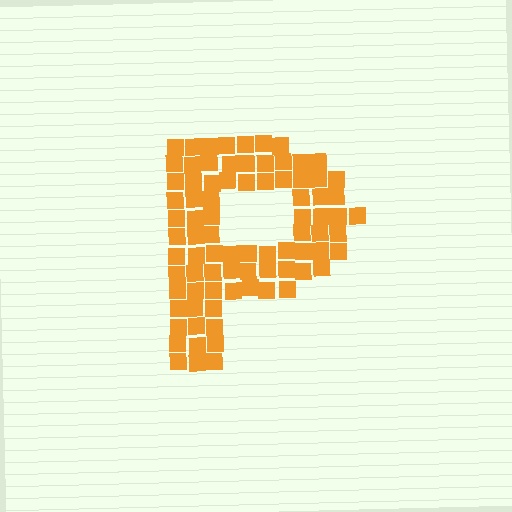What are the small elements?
The small elements are squares.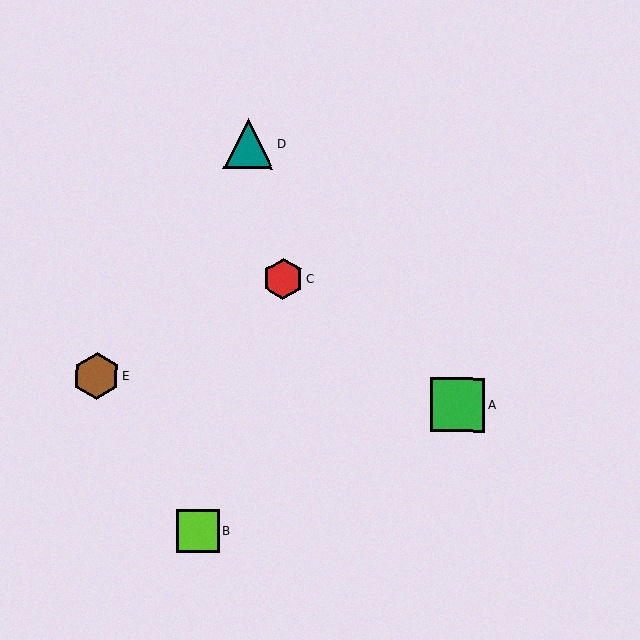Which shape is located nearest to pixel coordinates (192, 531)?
The lime square (labeled B) at (198, 531) is nearest to that location.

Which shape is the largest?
The green square (labeled A) is the largest.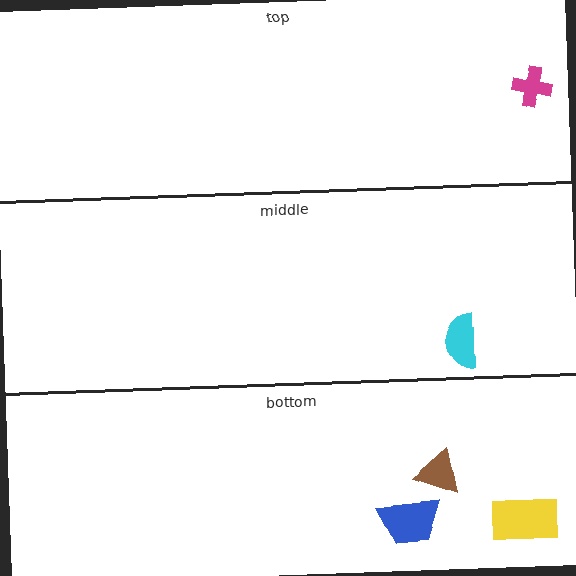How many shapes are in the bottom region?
3.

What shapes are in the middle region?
The cyan semicircle.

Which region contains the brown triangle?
The bottom region.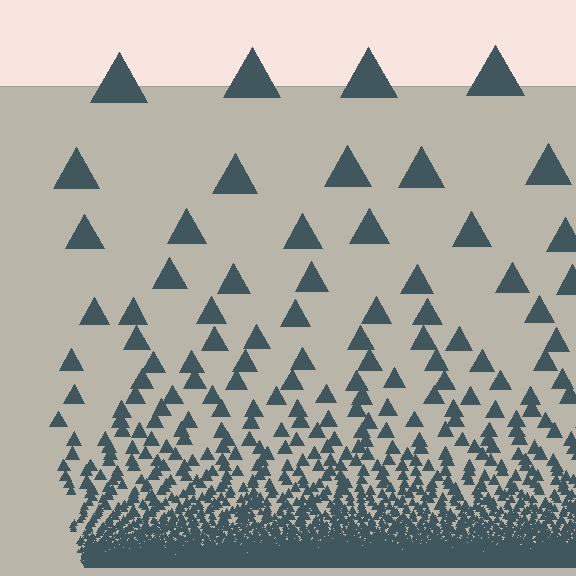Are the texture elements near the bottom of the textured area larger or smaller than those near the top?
Smaller. The gradient is inverted — elements near the bottom are smaller and denser.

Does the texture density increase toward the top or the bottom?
Density increases toward the bottom.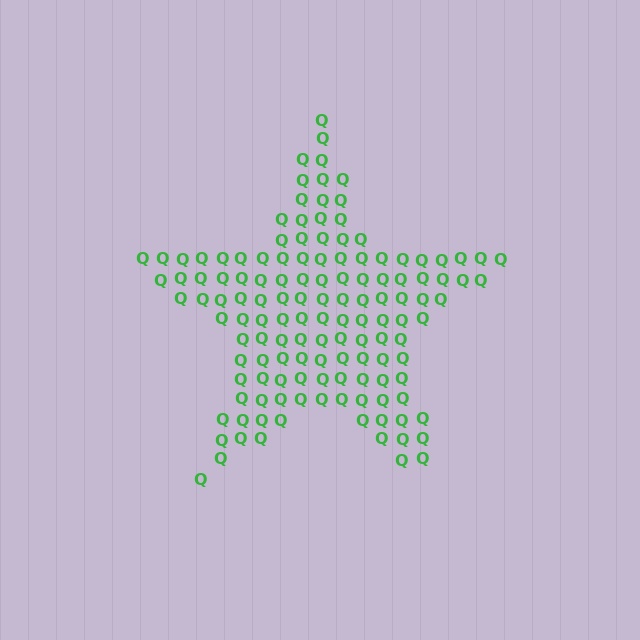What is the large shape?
The large shape is a star.